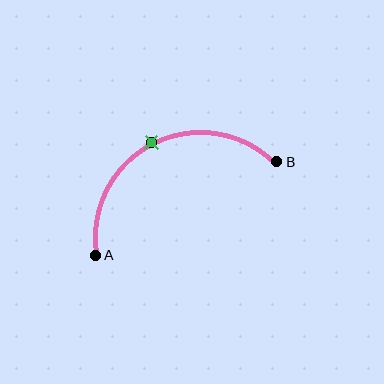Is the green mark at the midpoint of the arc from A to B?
Yes. The green mark lies on the arc at equal arc-length from both A and B — it is the arc midpoint.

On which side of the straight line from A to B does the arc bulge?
The arc bulges above the straight line connecting A and B.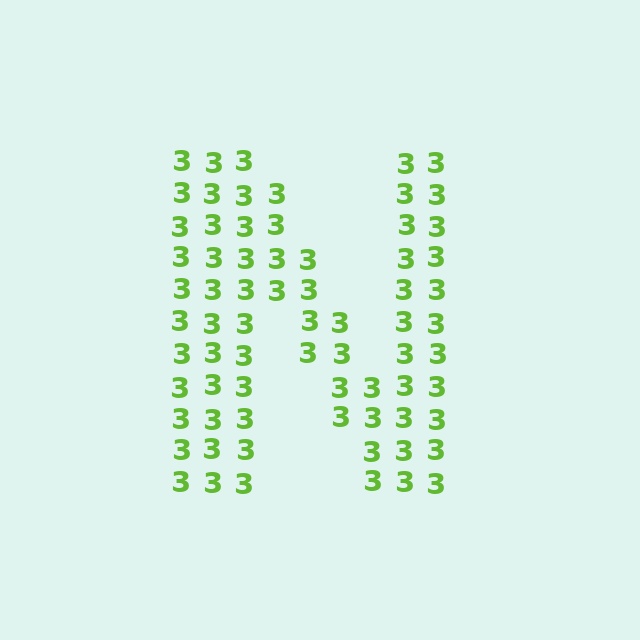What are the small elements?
The small elements are digit 3's.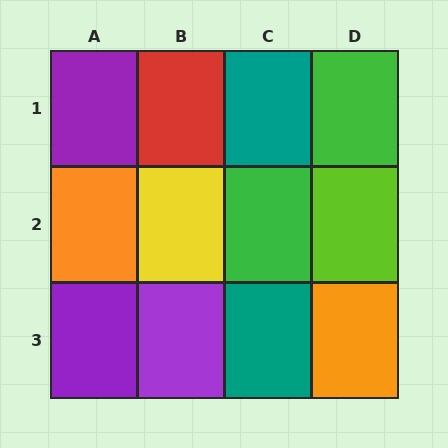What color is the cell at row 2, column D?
Lime.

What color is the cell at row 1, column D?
Green.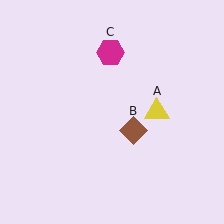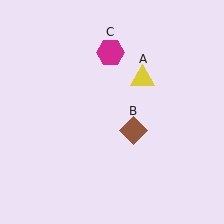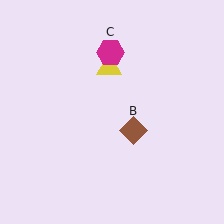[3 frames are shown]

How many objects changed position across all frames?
1 object changed position: yellow triangle (object A).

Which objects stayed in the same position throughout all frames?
Brown diamond (object B) and magenta hexagon (object C) remained stationary.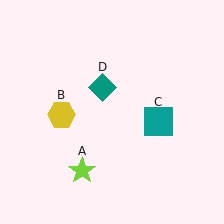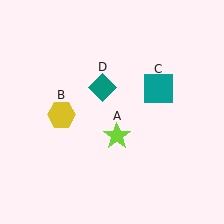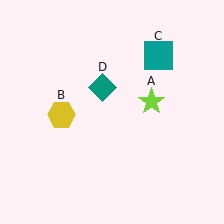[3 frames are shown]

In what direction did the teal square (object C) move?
The teal square (object C) moved up.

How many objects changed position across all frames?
2 objects changed position: lime star (object A), teal square (object C).